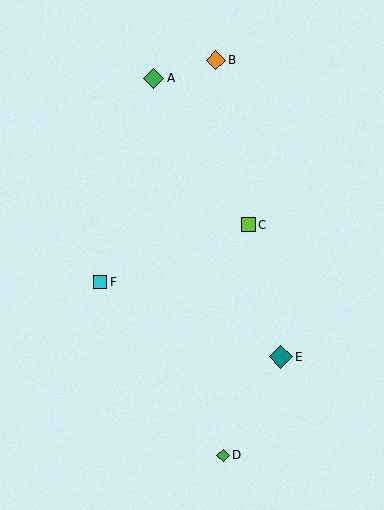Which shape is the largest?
The teal diamond (labeled E) is the largest.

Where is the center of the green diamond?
The center of the green diamond is at (223, 455).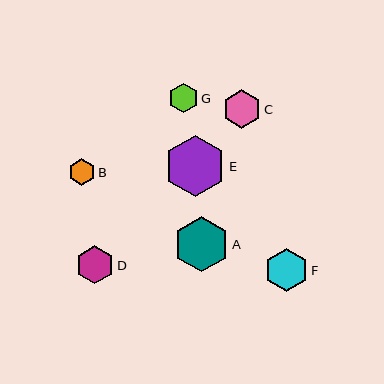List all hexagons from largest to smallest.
From largest to smallest: E, A, F, C, D, G, B.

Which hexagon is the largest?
Hexagon E is the largest with a size of approximately 62 pixels.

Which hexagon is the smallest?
Hexagon B is the smallest with a size of approximately 27 pixels.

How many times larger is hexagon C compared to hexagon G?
Hexagon C is approximately 1.3 times the size of hexagon G.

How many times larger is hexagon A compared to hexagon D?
Hexagon A is approximately 1.5 times the size of hexagon D.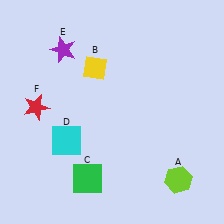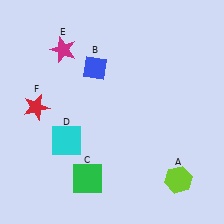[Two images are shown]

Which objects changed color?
B changed from yellow to blue. E changed from purple to magenta.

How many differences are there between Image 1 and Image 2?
There are 2 differences between the two images.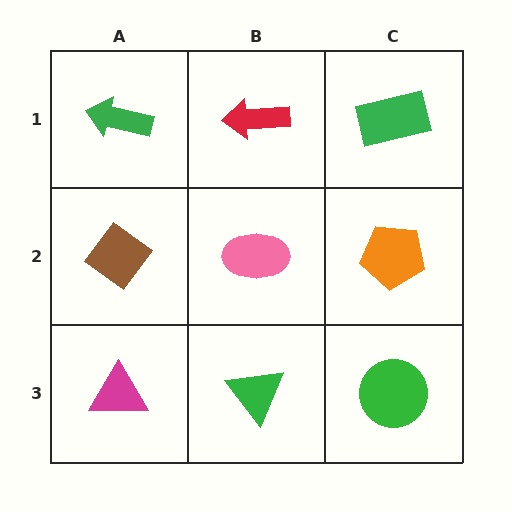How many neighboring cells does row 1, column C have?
2.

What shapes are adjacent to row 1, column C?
An orange pentagon (row 2, column C), a red arrow (row 1, column B).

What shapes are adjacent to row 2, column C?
A green rectangle (row 1, column C), a green circle (row 3, column C), a pink ellipse (row 2, column B).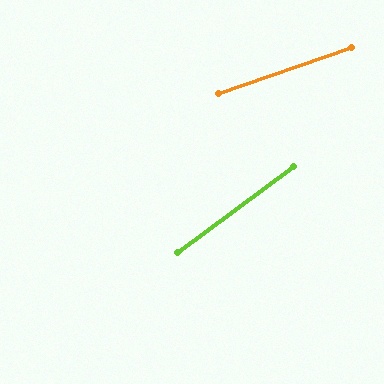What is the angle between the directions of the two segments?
Approximately 17 degrees.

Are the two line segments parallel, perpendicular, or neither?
Neither parallel nor perpendicular — they differ by about 17°.